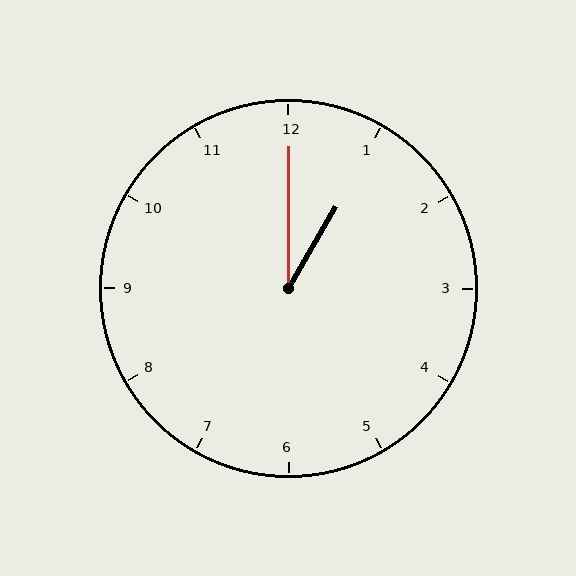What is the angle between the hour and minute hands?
Approximately 30 degrees.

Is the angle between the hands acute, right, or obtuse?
It is acute.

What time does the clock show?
1:00.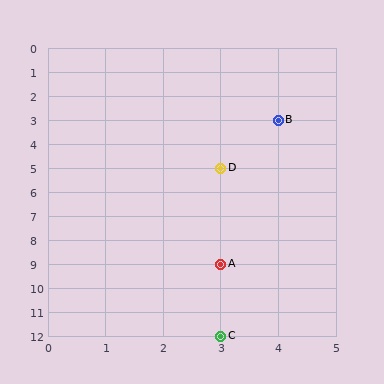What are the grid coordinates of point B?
Point B is at grid coordinates (4, 3).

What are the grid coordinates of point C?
Point C is at grid coordinates (3, 12).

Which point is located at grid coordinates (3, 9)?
Point A is at (3, 9).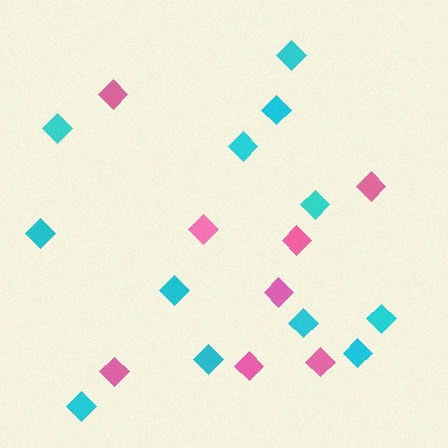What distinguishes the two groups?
There are 2 groups: one group of pink diamonds (8) and one group of cyan diamonds (12).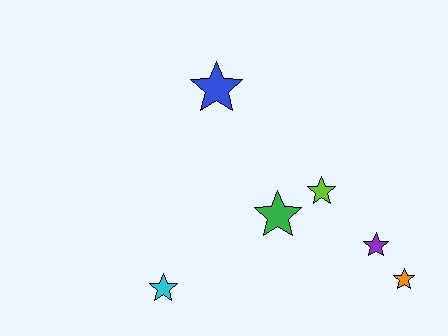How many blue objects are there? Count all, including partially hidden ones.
There is 1 blue object.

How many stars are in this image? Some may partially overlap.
There are 6 stars.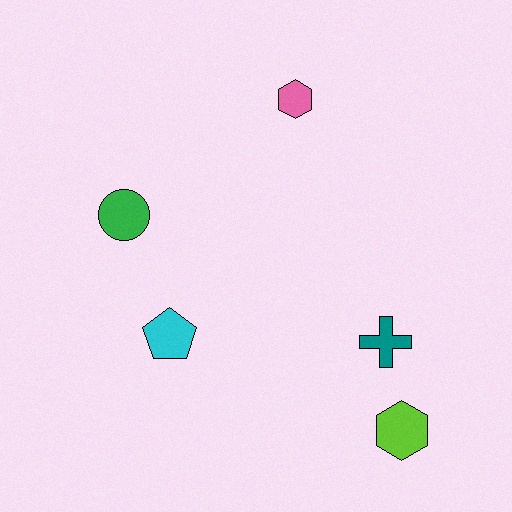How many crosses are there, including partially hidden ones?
There is 1 cross.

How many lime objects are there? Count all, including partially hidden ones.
There is 1 lime object.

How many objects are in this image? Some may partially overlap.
There are 5 objects.